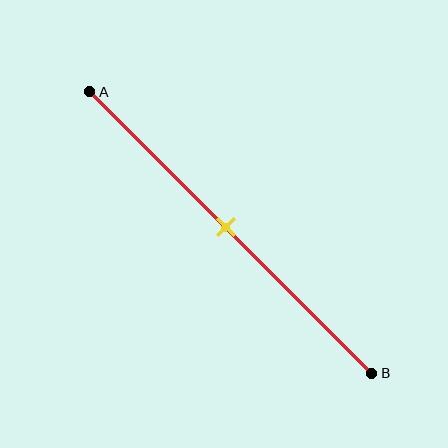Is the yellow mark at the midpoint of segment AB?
Yes, the mark is approximately at the midpoint.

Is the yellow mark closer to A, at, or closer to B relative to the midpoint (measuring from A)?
The yellow mark is approximately at the midpoint of segment AB.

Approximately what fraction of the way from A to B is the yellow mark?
The yellow mark is approximately 50% of the way from A to B.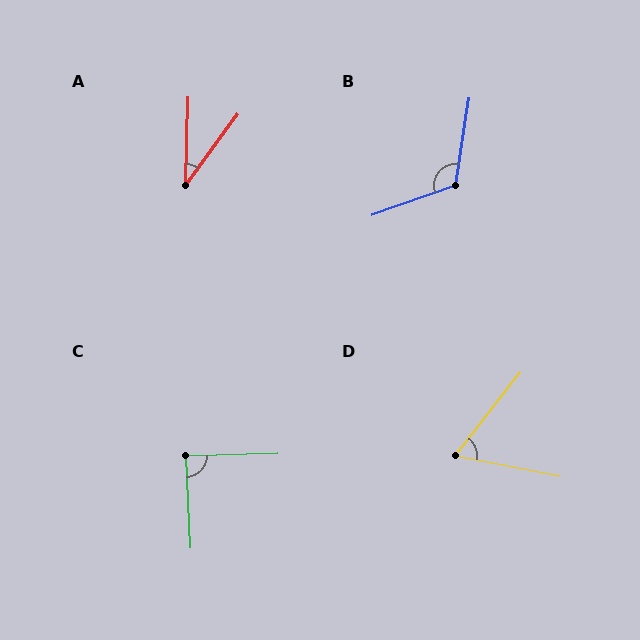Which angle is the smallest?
A, at approximately 35 degrees.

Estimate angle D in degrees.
Approximately 63 degrees.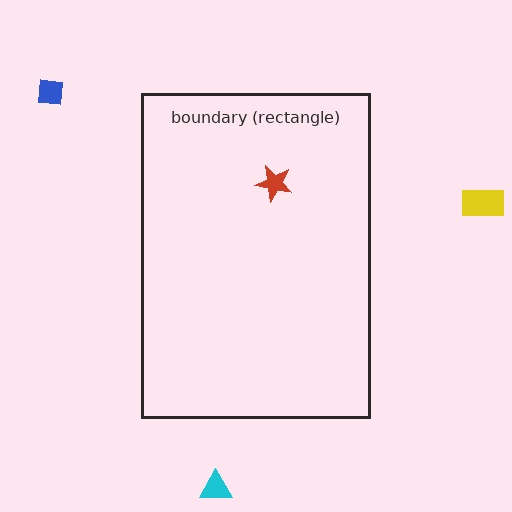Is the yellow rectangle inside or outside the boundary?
Outside.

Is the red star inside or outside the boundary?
Inside.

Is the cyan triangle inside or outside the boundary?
Outside.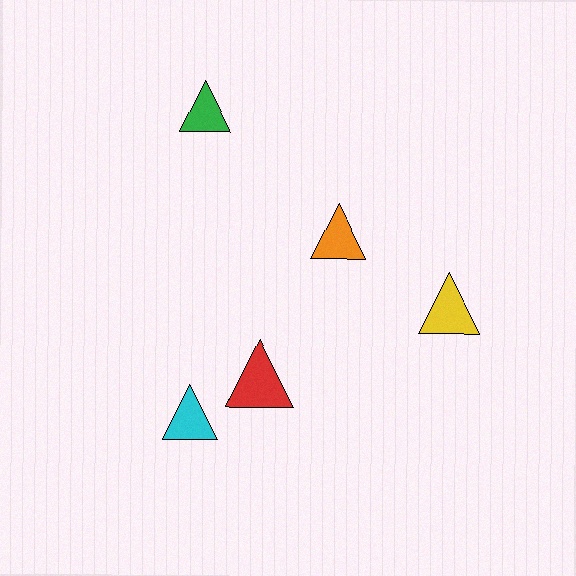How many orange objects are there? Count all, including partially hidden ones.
There is 1 orange object.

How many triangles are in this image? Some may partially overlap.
There are 5 triangles.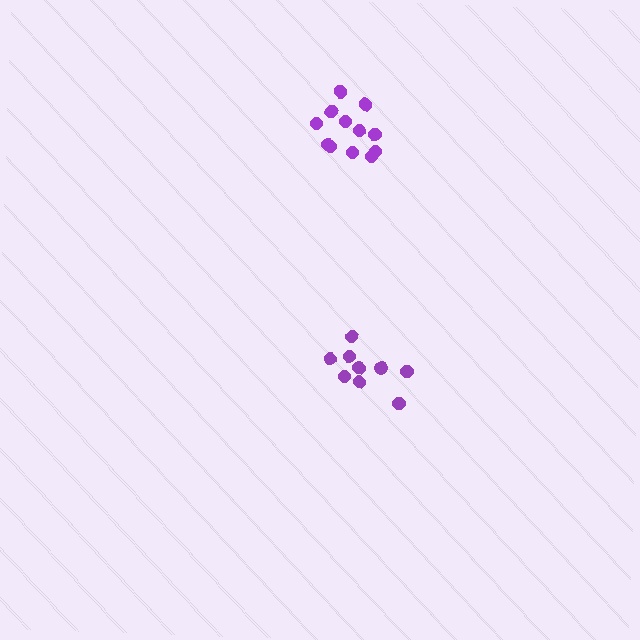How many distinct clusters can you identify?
There are 2 distinct clusters.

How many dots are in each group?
Group 1: 12 dots, Group 2: 9 dots (21 total).